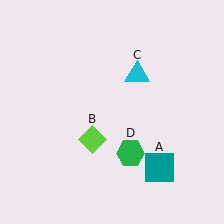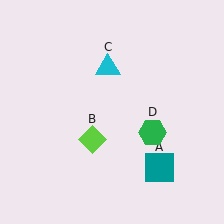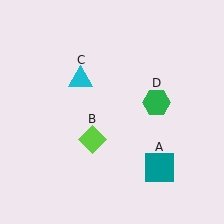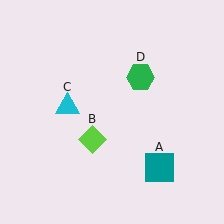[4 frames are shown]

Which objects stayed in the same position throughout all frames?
Teal square (object A) and lime diamond (object B) remained stationary.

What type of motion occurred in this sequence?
The cyan triangle (object C), green hexagon (object D) rotated counterclockwise around the center of the scene.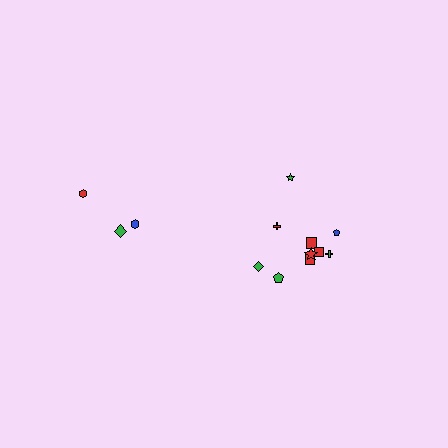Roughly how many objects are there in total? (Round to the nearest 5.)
Roughly 15 objects in total.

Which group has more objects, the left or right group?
The right group.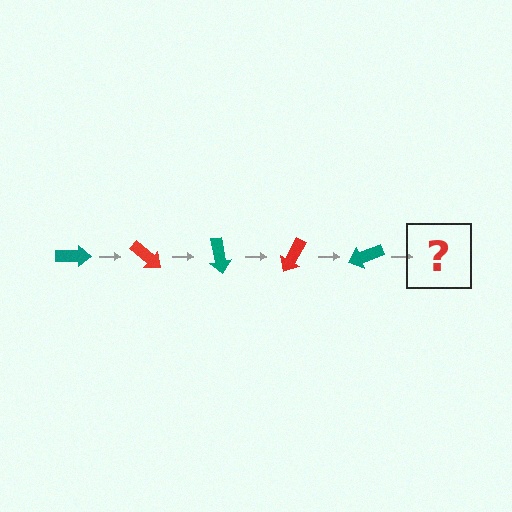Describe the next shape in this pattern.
It should be a red arrow, rotated 200 degrees from the start.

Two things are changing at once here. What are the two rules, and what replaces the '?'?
The two rules are that it rotates 40 degrees each step and the color cycles through teal and red. The '?' should be a red arrow, rotated 200 degrees from the start.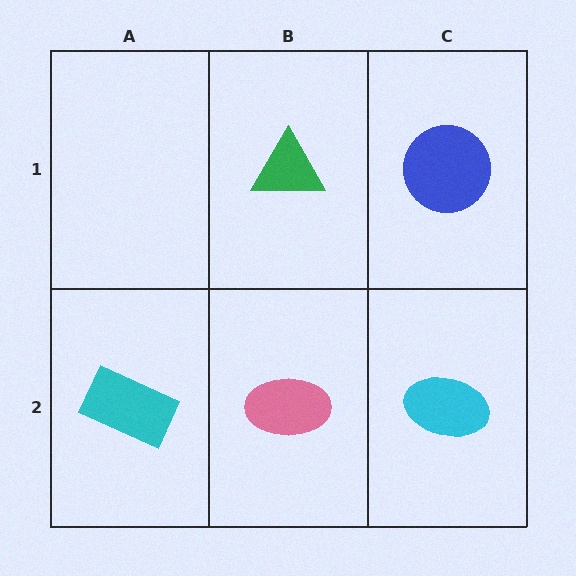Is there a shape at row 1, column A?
No, that cell is empty.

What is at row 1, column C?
A blue circle.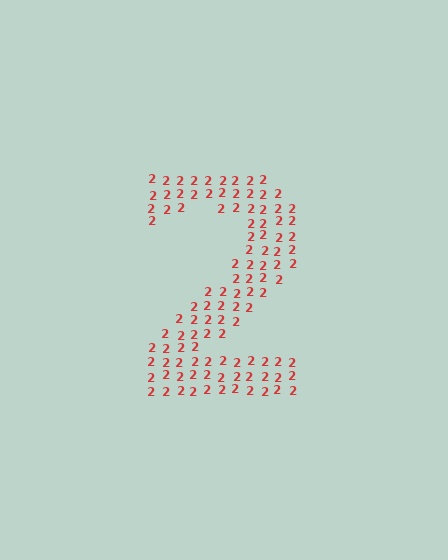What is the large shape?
The large shape is the digit 2.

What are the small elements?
The small elements are digit 2's.